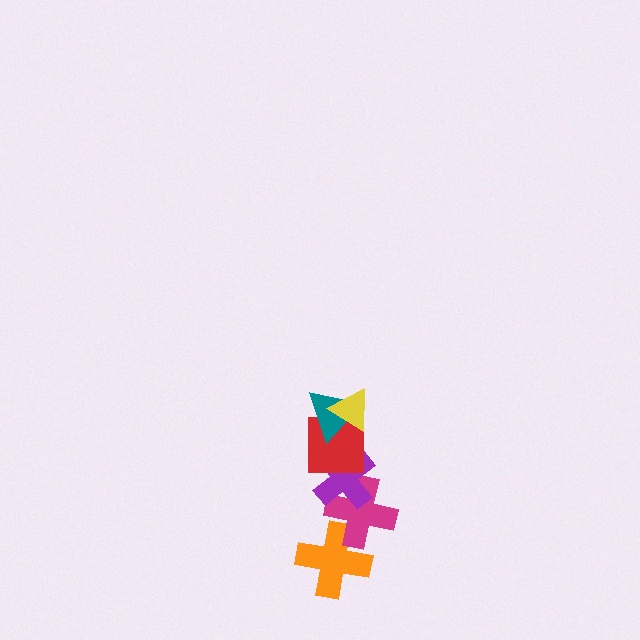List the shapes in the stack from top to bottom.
From top to bottom: the yellow triangle, the teal triangle, the red square, the purple cross, the magenta cross, the orange cross.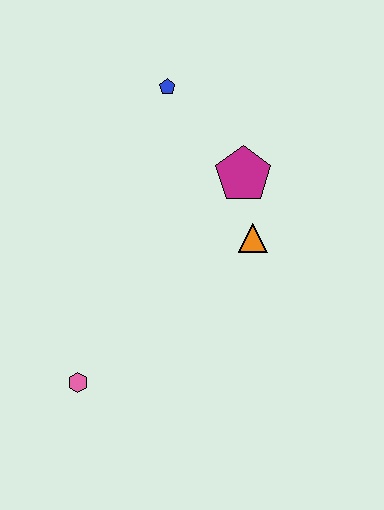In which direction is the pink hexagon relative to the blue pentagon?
The pink hexagon is below the blue pentagon.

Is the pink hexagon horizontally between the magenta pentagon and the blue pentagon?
No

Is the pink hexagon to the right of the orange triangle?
No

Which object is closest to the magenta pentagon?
The orange triangle is closest to the magenta pentagon.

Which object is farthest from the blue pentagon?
The pink hexagon is farthest from the blue pentagon.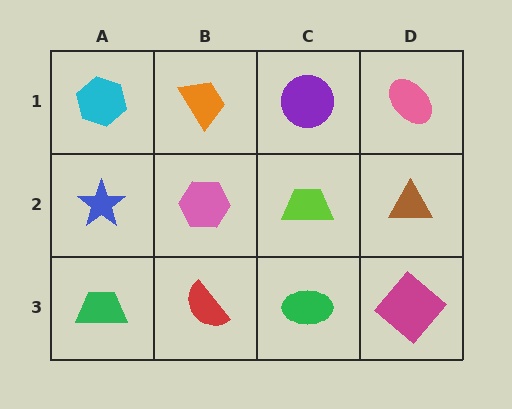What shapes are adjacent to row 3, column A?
A blue star (row 2, column A), a red semicircle (row 3, column B).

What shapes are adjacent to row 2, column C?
A purple circle (row 1, column C), a green ellipse (row 3, column C), a pink hexagon (row 2, column B), a brown triangle (row 2, column D).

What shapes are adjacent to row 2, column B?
An orange trapezoid (row 1, column B), a red semicircle (row 3, column B), a blue star (row 2, column A), a lime trapezoid (row 2, column C).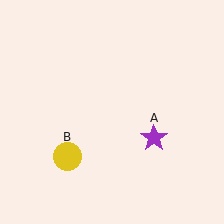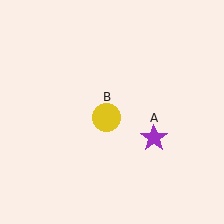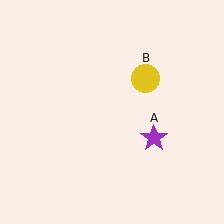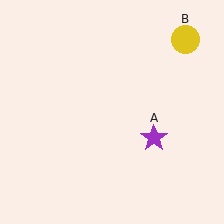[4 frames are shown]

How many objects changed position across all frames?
1 object changed position: yellow circle (object B).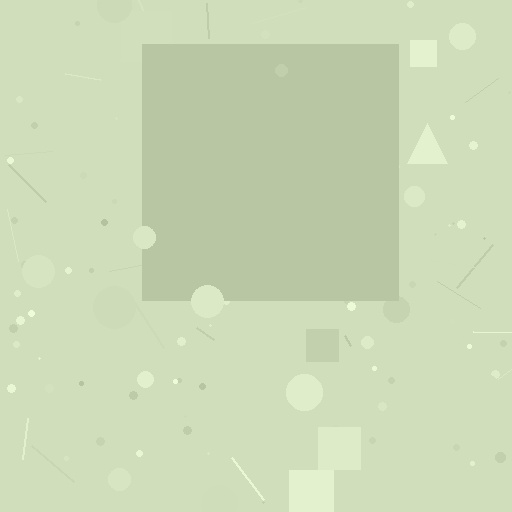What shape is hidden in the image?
A square is hidden in the image.